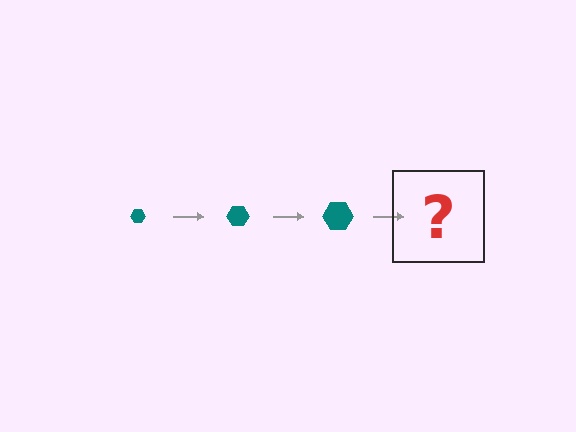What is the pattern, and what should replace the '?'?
The pattern is that the hexagon gets progressively larger each step. The '?' should be a teal hexagon, larger than the previous one.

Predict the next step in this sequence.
The next step is a teal hexagon, larger than the previous one.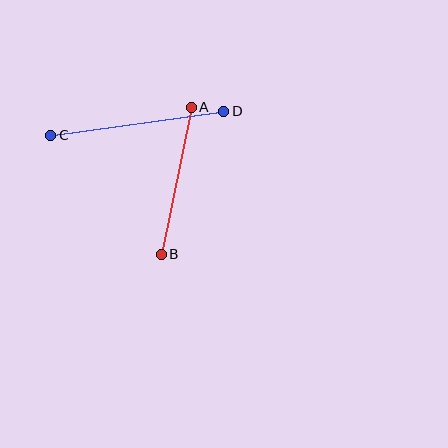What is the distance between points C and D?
The distance is approximately 175 pixels.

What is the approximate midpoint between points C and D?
The midpoint is at approximately (137, 123) pixels.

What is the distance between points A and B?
The distance is approximately 150 pixels.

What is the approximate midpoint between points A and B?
The midpoint is at approximately (176, 181) pixels.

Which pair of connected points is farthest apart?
Points C and D are farthest apart.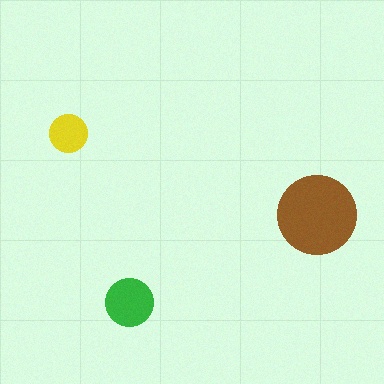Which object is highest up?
The yellow circle is topmost.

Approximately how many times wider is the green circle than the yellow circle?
About 1.5 times wider.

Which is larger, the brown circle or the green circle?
The brown one.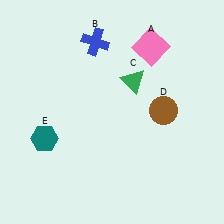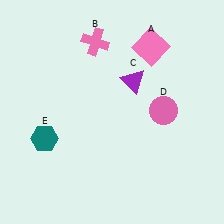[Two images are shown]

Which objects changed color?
B changed from blue to pink. C changed from green to purple. D changed from brown to pink.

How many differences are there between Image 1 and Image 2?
There are 3 differences between the two images.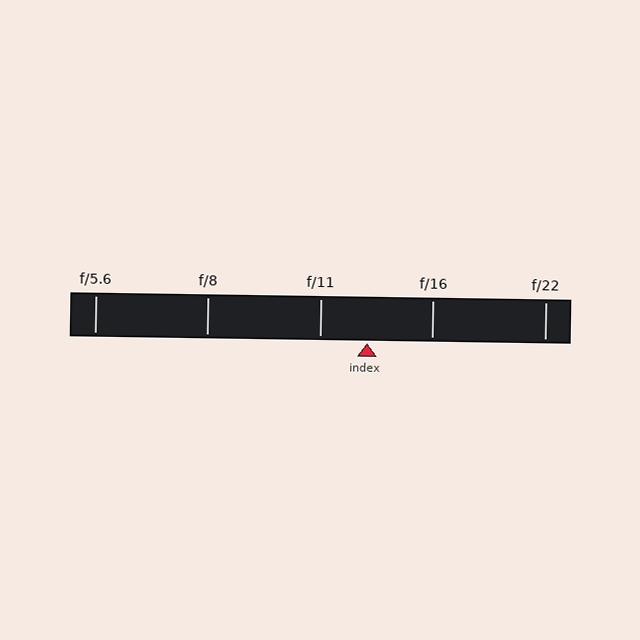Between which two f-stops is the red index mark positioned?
The index mark is between f/11 and f/16.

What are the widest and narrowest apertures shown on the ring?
The widest aperture shown is f/5.6 and the narrowest is f/22.